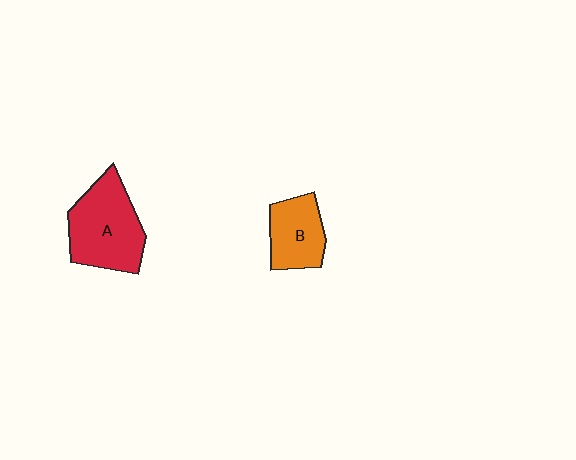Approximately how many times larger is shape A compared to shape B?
Approximately 1.6 times.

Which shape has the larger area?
Shape A (red).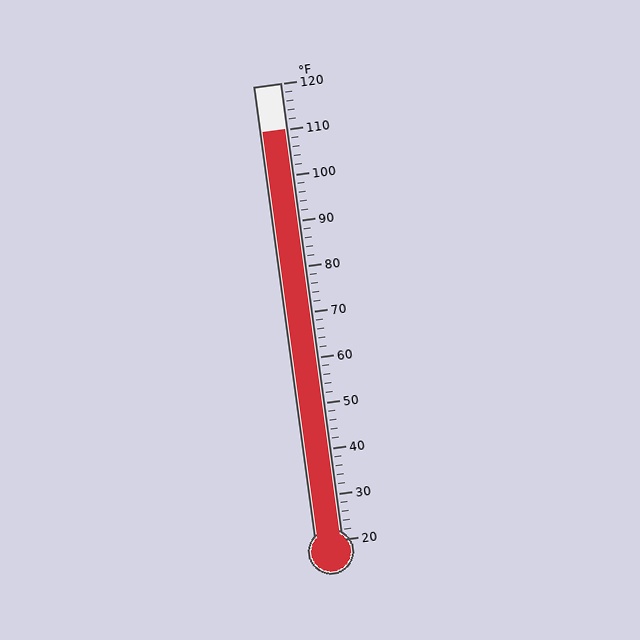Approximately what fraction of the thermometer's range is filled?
The thermometer is filled to approximately 90% of its range.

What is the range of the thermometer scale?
The thermometer scale ranges from 20°F to 120°F.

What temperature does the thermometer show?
The thermometer shows approximately 110°F.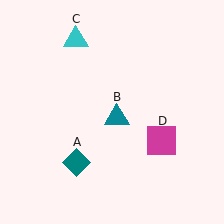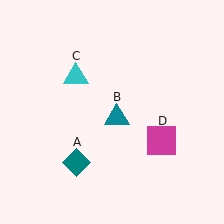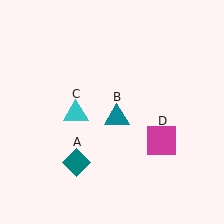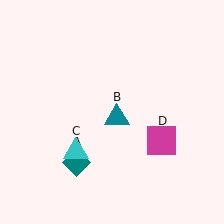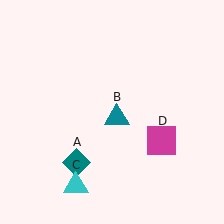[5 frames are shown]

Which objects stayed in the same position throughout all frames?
Teal diamond (object A) and teal triangle (object B) and magenta square (object D) remained stationary.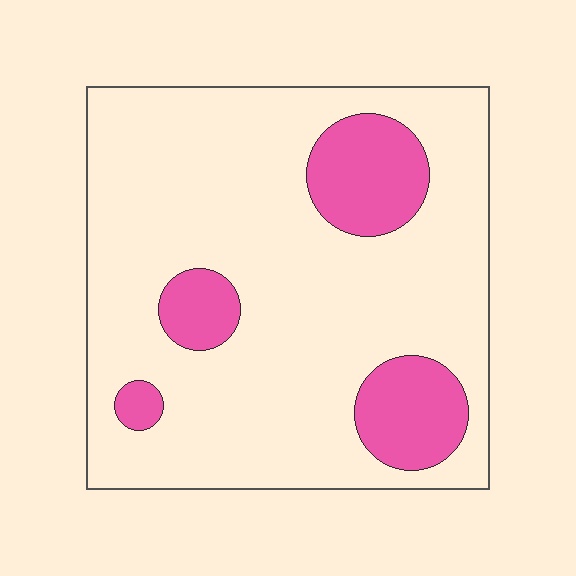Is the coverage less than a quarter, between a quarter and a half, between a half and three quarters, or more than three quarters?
Less than a quarter.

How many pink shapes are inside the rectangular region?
4.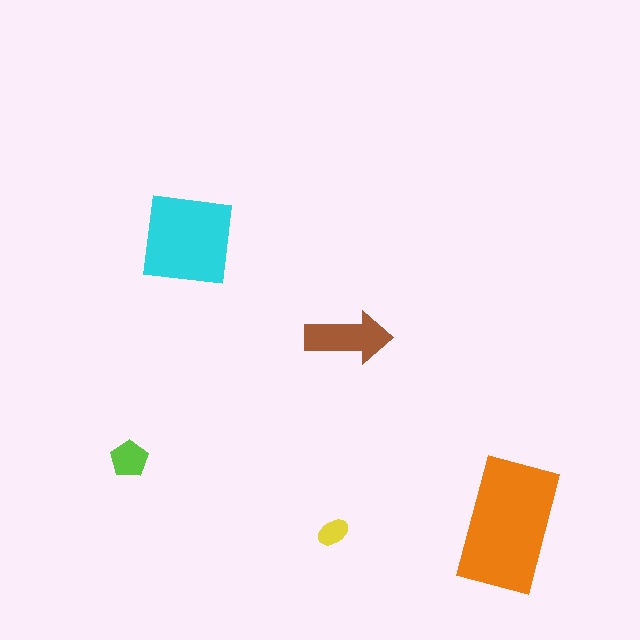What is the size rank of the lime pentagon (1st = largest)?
4th.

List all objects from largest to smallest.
The orange rectangle, the cyan square, the brown arrow, the lime pentagon, the yellow ellipse.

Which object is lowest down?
The yellow ellipse is bottommost.